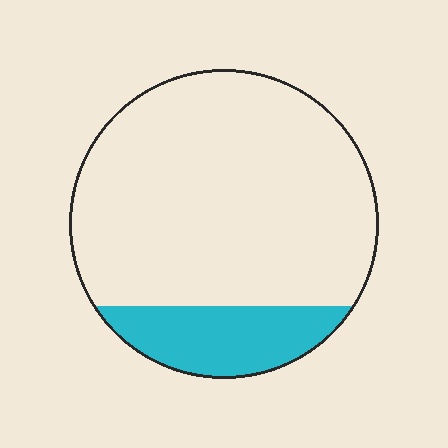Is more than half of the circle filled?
No.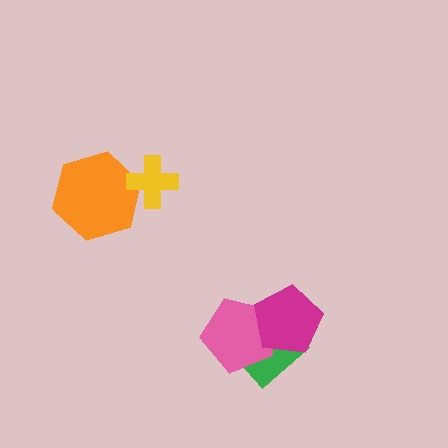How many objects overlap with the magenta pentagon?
2 objects overlap with the magenta pentagon.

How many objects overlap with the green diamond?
2 objects overlap with the green diamond.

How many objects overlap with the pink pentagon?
2 objects overlap with the pink pentagon.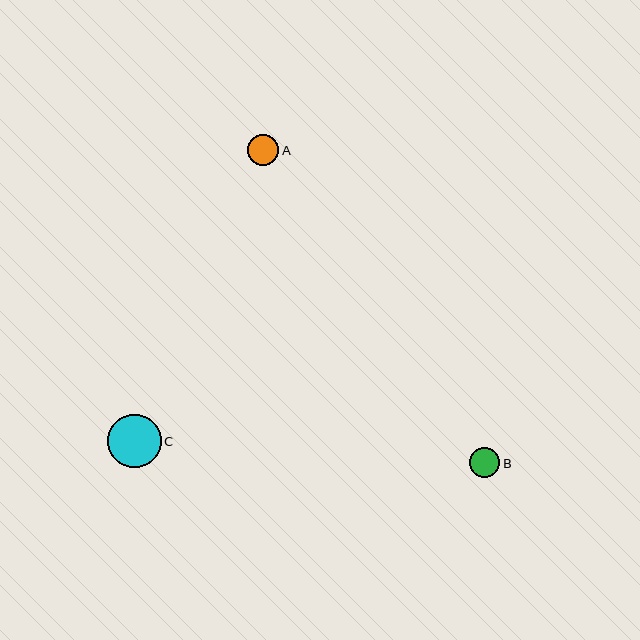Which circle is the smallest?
Circle B is the smallest with a size of approximately 30 pixels.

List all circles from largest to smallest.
From largest to smallest: C, A, B.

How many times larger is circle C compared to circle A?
Circle C is approximately 1.7 times the size of circle A.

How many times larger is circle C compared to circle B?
Circle C is approximately 1.8 times the size of circle B.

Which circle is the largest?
Circle C is the largest with a size of approximately 54 pixels.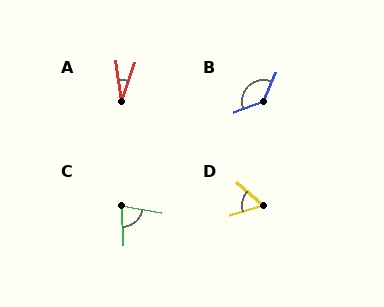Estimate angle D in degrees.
Approximately 58 degrees.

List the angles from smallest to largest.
A (27°), D (58°), C (79°), B (134°).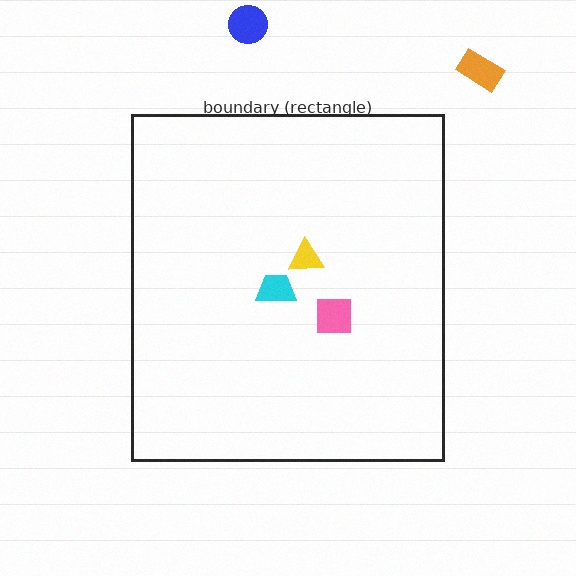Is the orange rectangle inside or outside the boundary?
Outside.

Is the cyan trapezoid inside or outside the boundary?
Inside.